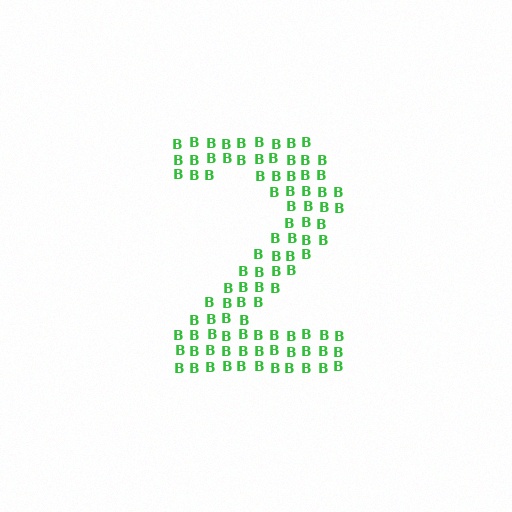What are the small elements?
The small elements are letter B's.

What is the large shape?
The large shape is the digit 2.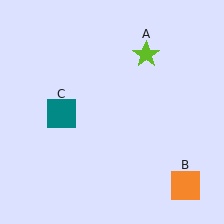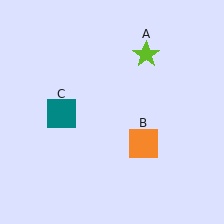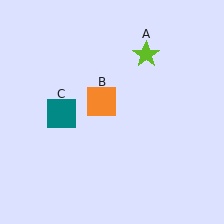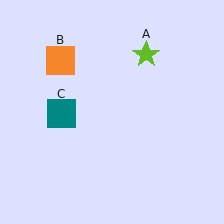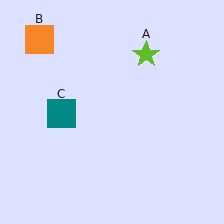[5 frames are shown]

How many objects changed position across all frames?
1 object changed position: orange square (object B).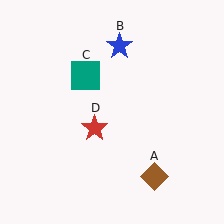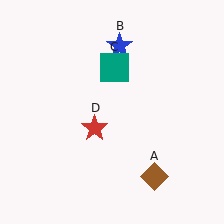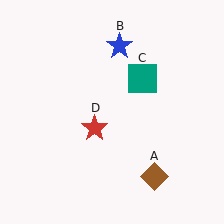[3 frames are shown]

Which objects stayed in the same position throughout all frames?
Brown diamond (object A) and blue star (object B) and red star (object D) remained stationary.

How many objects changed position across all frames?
1 object changed position: teal square (object C).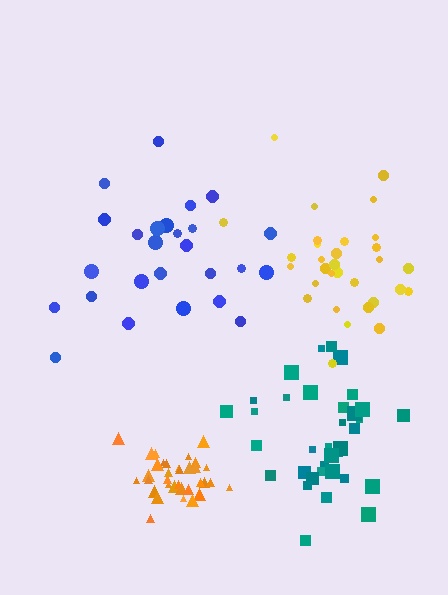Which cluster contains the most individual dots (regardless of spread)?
Teal (35).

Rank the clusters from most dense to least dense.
orange, teal, yellow, blue.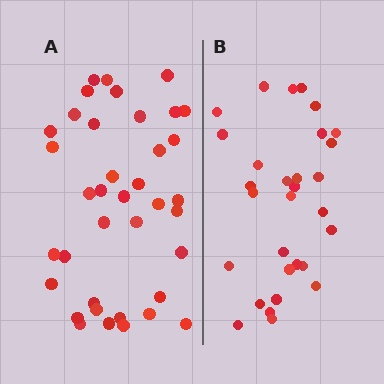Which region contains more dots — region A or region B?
Region A (the left region) has more dots.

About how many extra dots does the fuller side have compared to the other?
Region A has roughly 8 or so more dots than region B.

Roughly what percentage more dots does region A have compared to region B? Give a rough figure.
About 25% more.